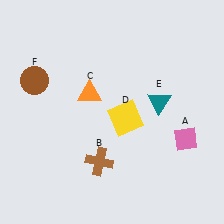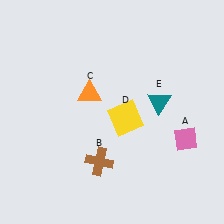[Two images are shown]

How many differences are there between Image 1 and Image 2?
There is 1 difference between the two images.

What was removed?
The brown circle (F) was removed in Image 2.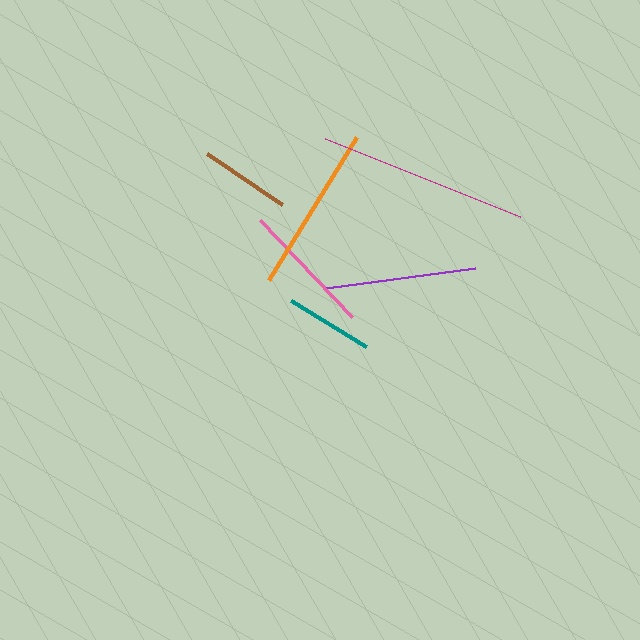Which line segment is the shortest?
The teal line is the shortest at approximately 88 pixels.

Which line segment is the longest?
The magenta line is the longest at approximately 210 pixels.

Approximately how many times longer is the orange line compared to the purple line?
The orange line is approximately 1.1 times the length of the purple line.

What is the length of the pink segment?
The pink segment is approximately 133 pixels long.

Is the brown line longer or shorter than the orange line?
The orange line is longer than the brown line.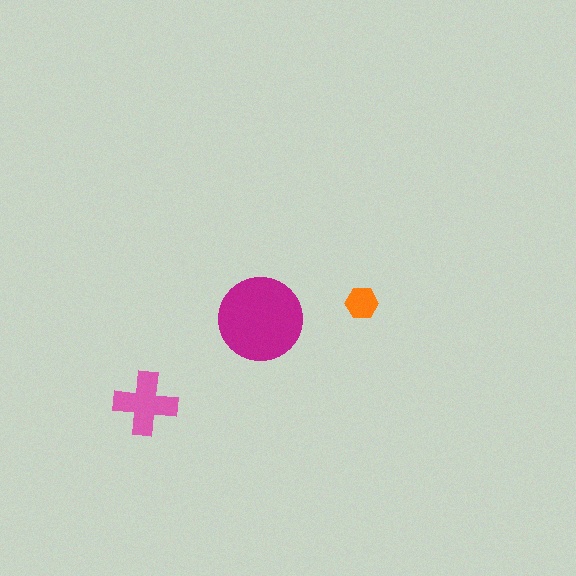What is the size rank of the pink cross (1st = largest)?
2nd.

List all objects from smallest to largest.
The orange hexagon, the pink cross, the magenta circle.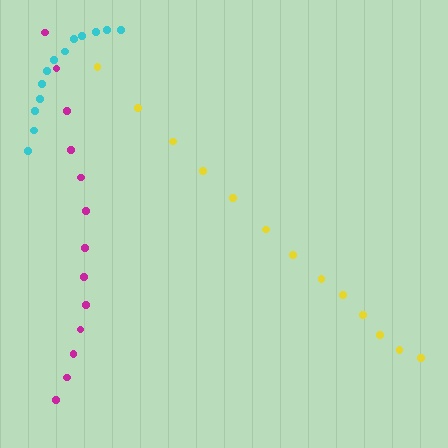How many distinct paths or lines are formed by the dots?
There are 3 distinct paths.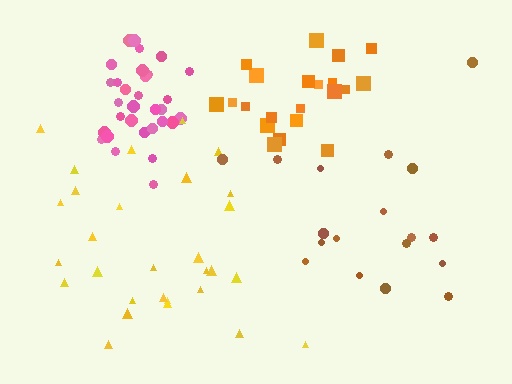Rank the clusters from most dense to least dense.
pink, orange, yellow, brown.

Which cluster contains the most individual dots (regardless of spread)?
Pink (32).